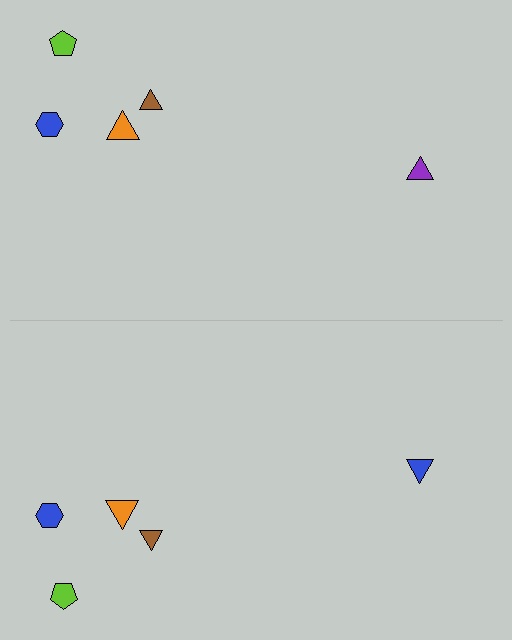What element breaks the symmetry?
The blue triangle on the bottom side breaks the symmetry — its mirror counterpart is purple.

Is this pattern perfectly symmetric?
No, the pattern is not perfectly symmetric. The blue triangle on the bottom side breaks the symmetry — its mirror counterpart is purple.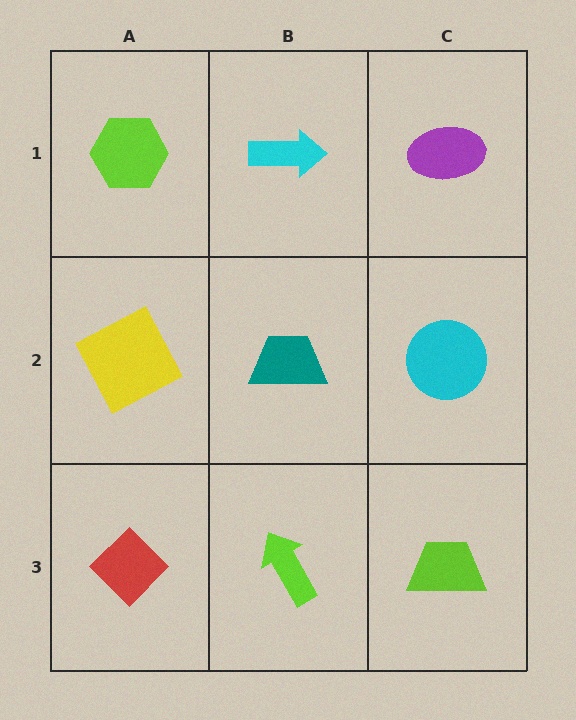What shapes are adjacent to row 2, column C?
A purple ellipse (row 1, column C), a lime trapezoid (row 3, column C), a teal trapezoid (row 2, column B).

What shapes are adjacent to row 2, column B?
A cyan arrow (row 1, column B), a lime arrow (row 3, column B), a yellow square (row 2, column A), a cyan circle (row 2, column C).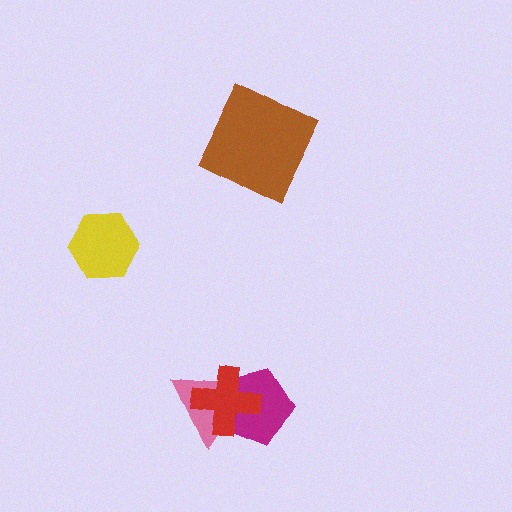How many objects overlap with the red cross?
2 objects overlap with the red cross.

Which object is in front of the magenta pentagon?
The red cross is in front of the magenta pentagon.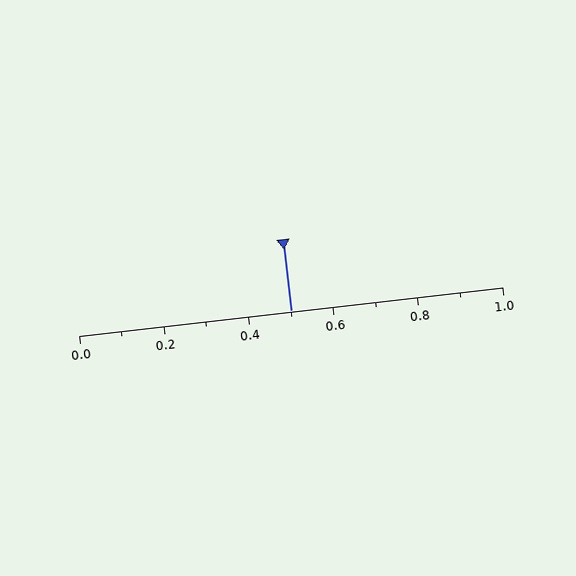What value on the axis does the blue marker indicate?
The marker indicates approximately 0.5.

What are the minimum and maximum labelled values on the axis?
The axis runs from 0.0 to 1.0.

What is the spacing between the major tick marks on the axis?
The major ticks are spaced 0.2 apart.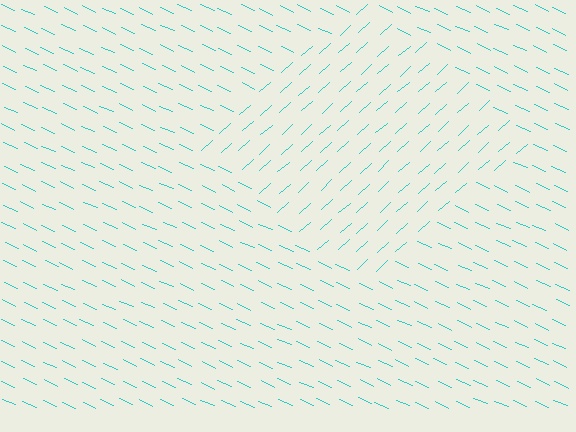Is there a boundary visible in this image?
Yes, there is a texture boundary formed by a change in line orientation.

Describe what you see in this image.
The image is filled with small cyan line segments. A diamond region in the image has lines oriented differently from the surrounding lines, creating a visible texture boundary.